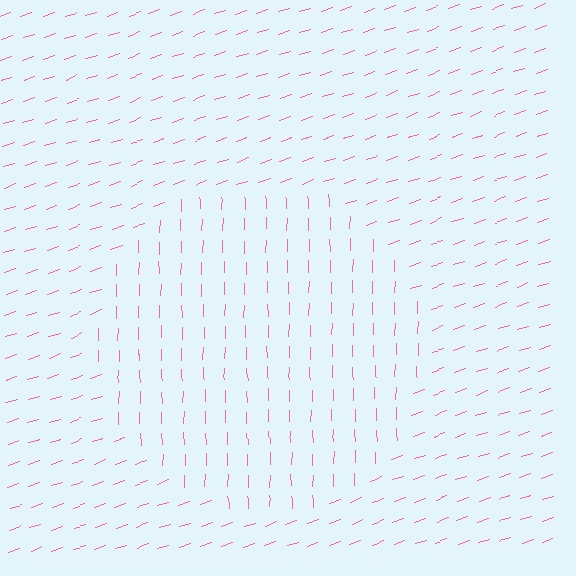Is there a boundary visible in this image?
Yes, there is a texture boundary formed by a change in line orientation.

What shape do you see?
I see a circle.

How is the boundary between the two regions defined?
The boundary is defined purely by a change in line orientation (approximately 71 degrees difference). All lines are the same color and thickness.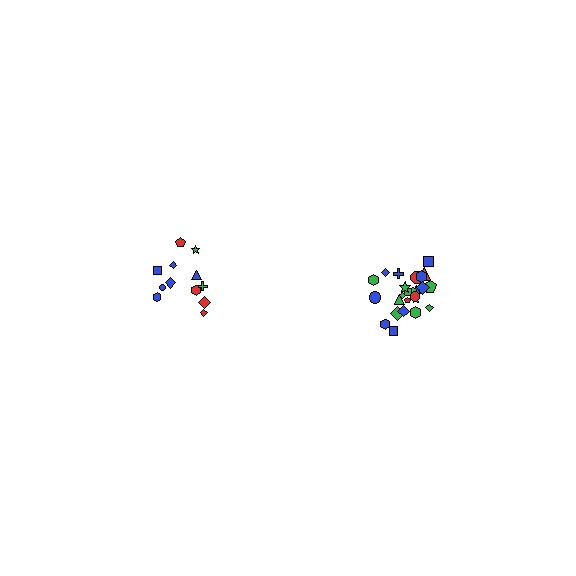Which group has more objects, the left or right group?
The right group.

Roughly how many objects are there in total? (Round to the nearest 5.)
Roughly 35 objects in total.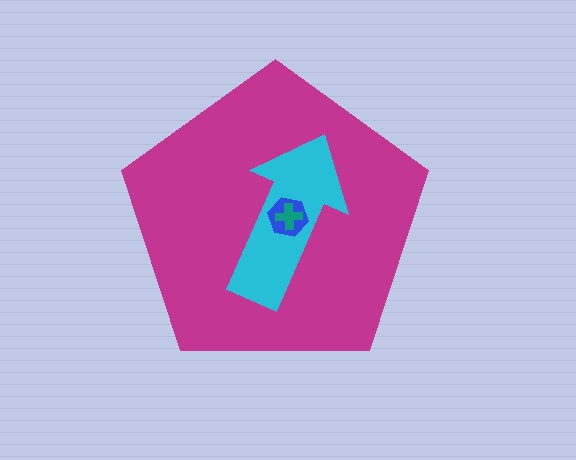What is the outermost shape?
The magenta pentagon.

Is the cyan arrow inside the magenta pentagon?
Yes.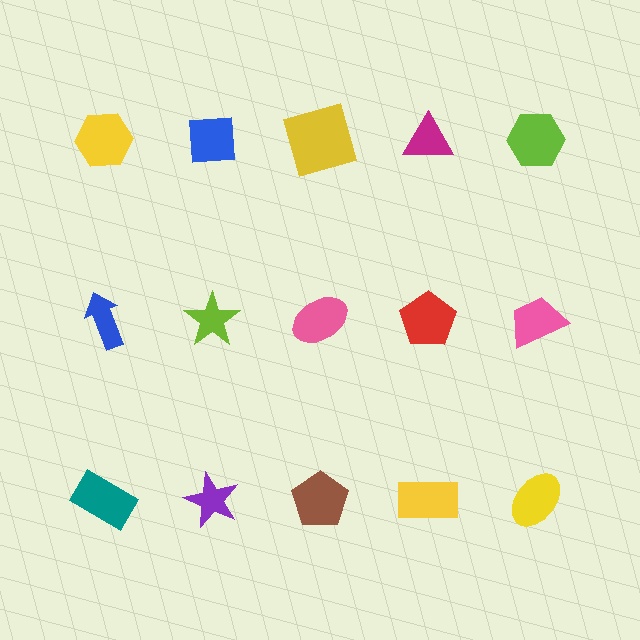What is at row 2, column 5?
A pink trapezoid.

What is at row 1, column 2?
A blue square.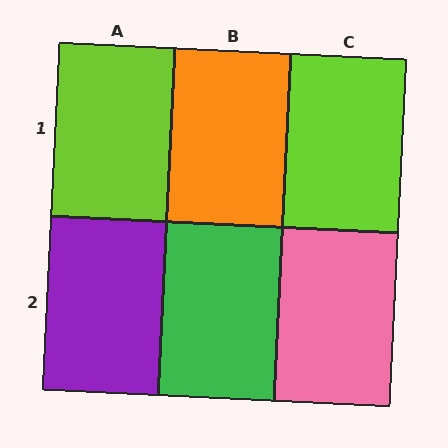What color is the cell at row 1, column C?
Lime.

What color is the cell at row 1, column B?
Orange.